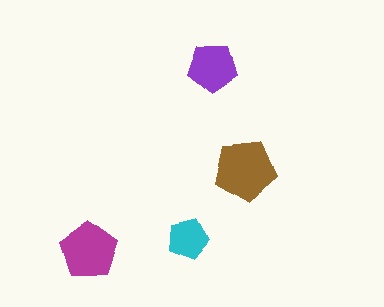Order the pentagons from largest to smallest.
the brown one, the magenta one, the purple one, the cyan one.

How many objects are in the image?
There are 4 objects in the image.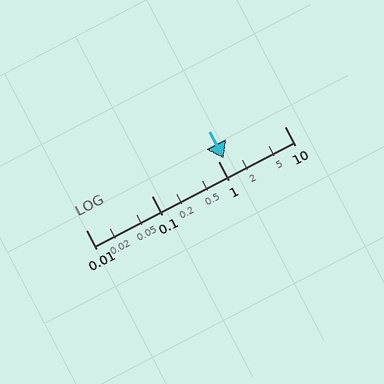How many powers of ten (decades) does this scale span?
The scale spans 3 decades, from 0.01 to 10.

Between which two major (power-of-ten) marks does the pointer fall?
The pointer is between 1 and 10.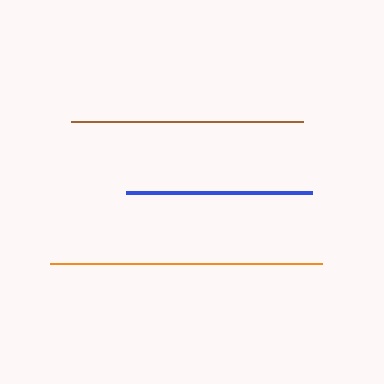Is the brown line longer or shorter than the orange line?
The orange line is longer than the brown line.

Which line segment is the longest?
The orange line is the longest at approximately 272 pixels.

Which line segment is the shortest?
The blue line is the shortest at approximately 186 pixels.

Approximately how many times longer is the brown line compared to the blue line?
The brown line is approximately 1.2 times the length of the blue line.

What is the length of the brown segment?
The brown segment is approximately 232 pixels long.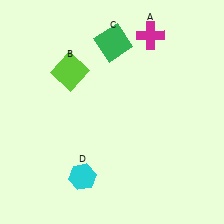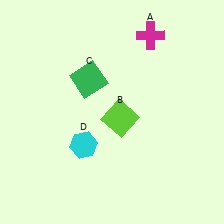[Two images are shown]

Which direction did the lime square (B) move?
The lime square (B) moved right.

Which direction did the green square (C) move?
The green square (C) moved down.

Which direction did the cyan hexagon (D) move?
The cyan hexagon (D) moved up.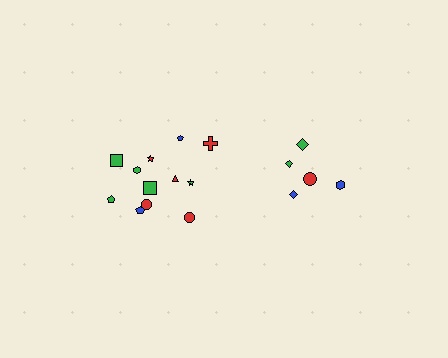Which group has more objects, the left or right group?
The left group.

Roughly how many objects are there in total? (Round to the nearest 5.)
Roughly 15 objects in total.